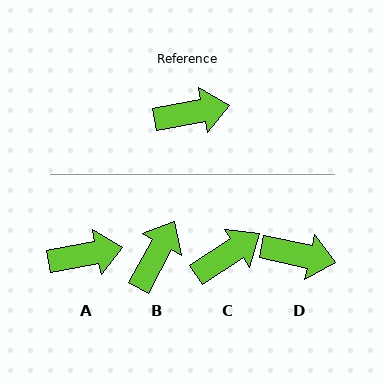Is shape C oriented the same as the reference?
No, it is off by about 22 degrees.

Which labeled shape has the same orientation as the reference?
A.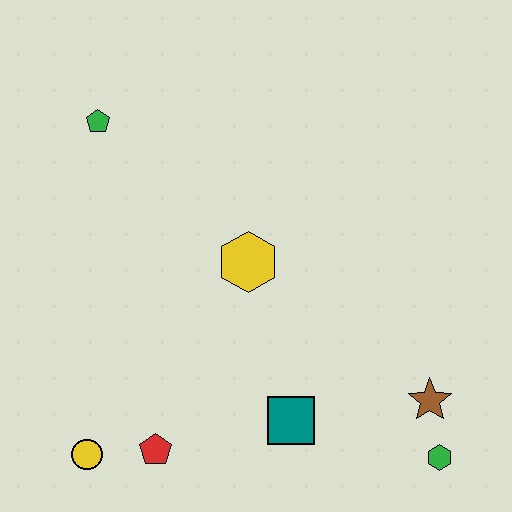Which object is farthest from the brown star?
The green pentagon is farthest from the brown star.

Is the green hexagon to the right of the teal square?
Yes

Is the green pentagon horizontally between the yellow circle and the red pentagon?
Yes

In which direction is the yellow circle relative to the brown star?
The yellow circle is to the left of the brown star.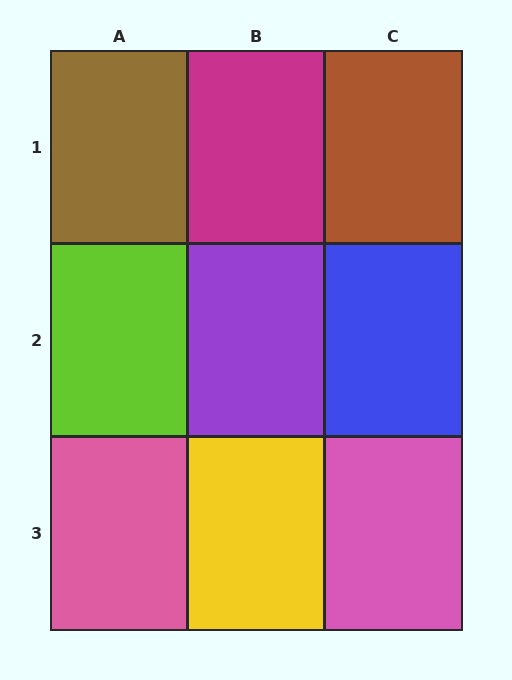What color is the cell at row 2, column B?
Purple.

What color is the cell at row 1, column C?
Brown.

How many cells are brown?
2 cells are brown.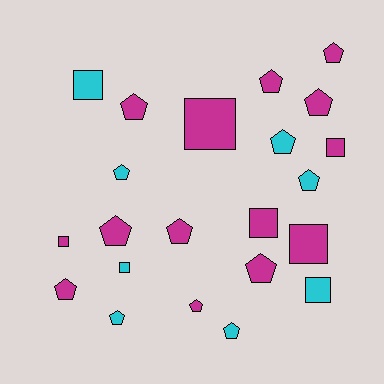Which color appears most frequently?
Magenta, with 14 objects.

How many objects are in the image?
There are 22 objects.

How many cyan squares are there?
There are 3 cyan squares.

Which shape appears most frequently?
Pentagon, with 14 objects.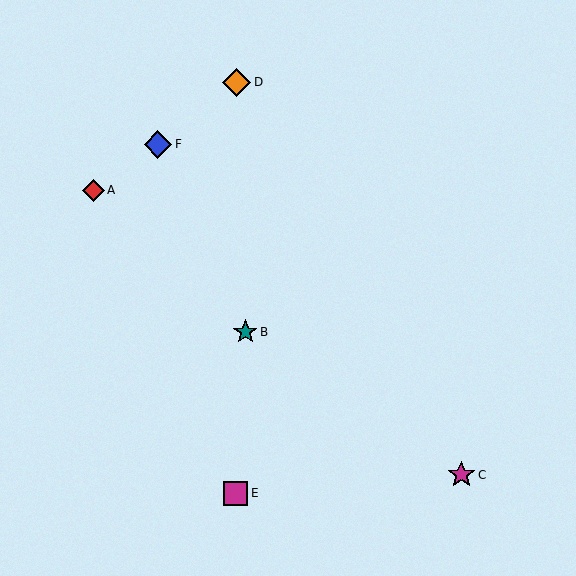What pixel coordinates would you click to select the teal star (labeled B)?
Click at (245, 332) to select the teal star B.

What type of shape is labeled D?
Shape D is an orange diamond.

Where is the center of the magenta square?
The center of the magenta square is at (236, 493).